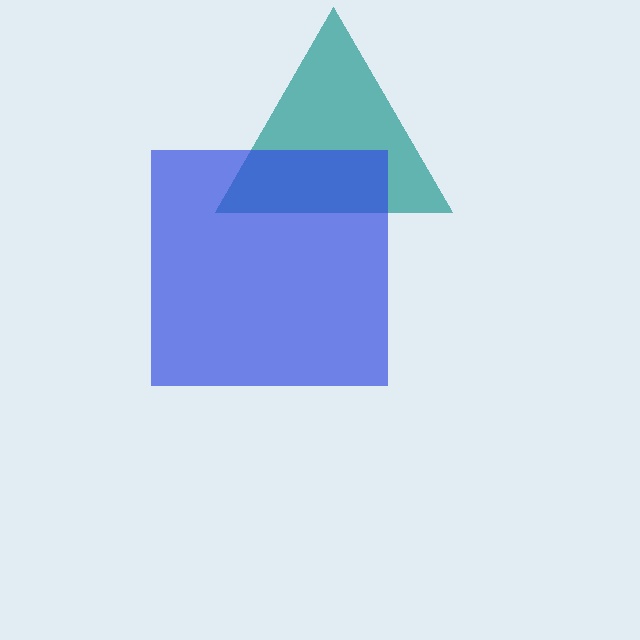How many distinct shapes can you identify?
There are 2 distinct shapes: a teal triangle, a blue square.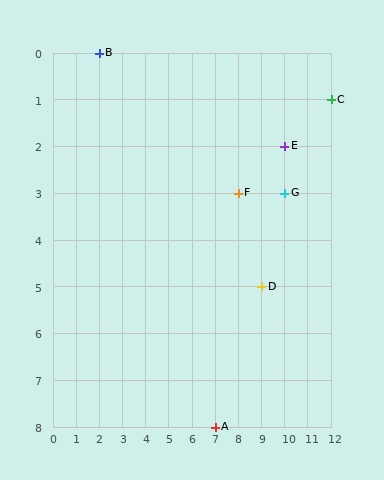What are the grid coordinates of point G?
Point G is at grid coordinates (10, 3).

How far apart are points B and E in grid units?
Points B and E are 8 columns and 2 rows apart (about 8.2 grid units diagonally).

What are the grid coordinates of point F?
Point F is at grid coordinates (8, 3).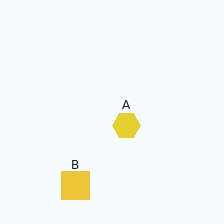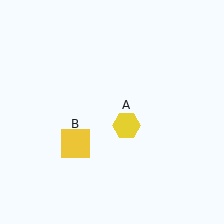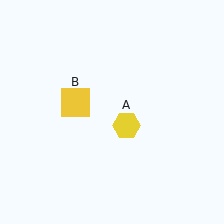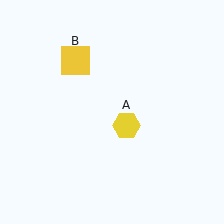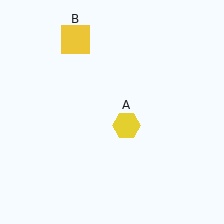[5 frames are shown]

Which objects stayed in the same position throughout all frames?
Yellow hexagon (object A) remained stationary.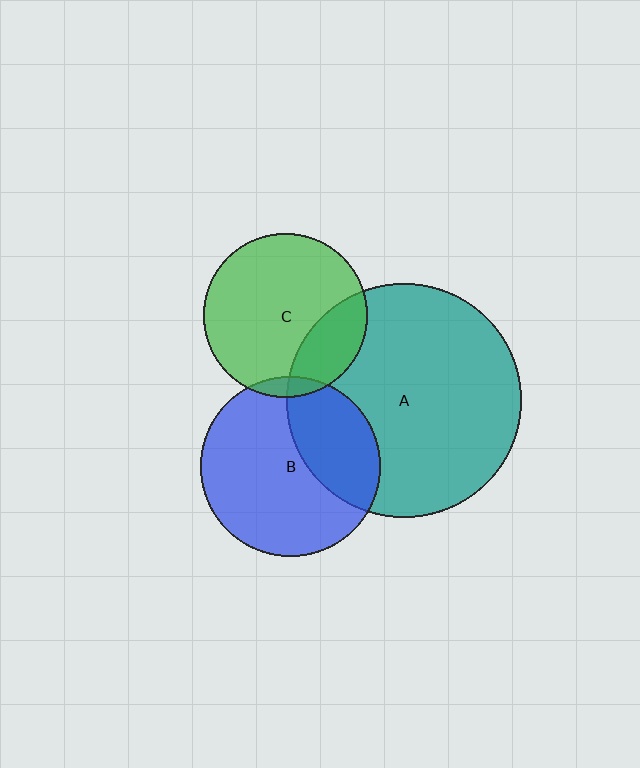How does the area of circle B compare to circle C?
Approximately 1.2 times.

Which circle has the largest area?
Circle A (teal).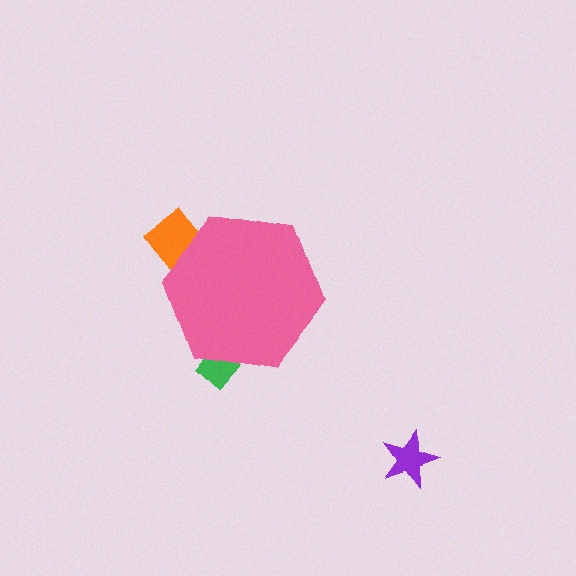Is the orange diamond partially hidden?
Yes, the orange diamond is partially hidden behind the pink hexagon.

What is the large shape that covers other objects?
A pink hexagon.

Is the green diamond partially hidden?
Yes, the green diamond is partially hidden behind the pink hexagon.